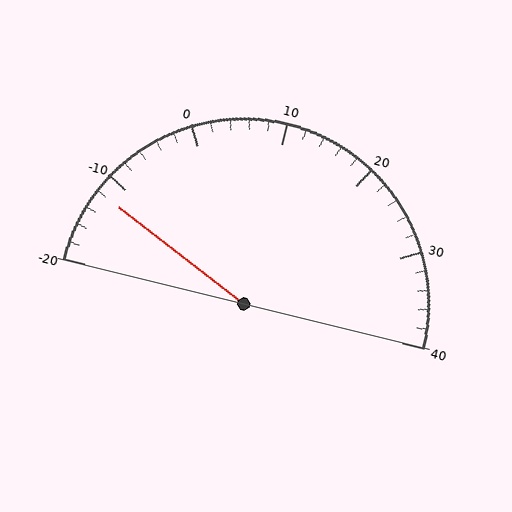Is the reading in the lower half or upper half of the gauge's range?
The reading is in the lower half of the range (-20 to 40).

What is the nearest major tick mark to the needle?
The nearest major tick mark is -10.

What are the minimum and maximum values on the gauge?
The gauge ranges from -20 to 40.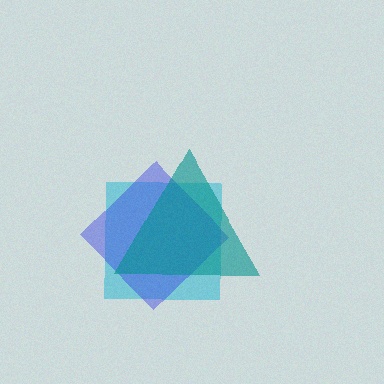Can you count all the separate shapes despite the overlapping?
Yes, there are 3 separate shapes.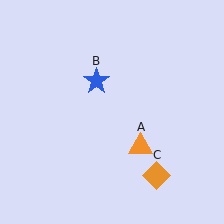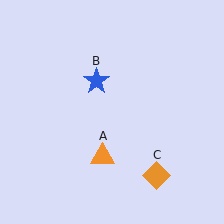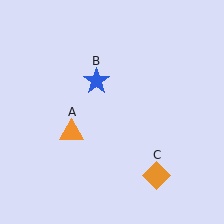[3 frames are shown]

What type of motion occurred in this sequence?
The orange triangle (object A) rotated clockwise around the center of the scene.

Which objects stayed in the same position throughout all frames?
Blue star (object B) and orange diamond (object C) remained stationary.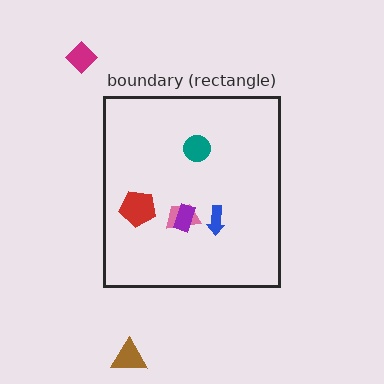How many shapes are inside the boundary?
5 inside, 2 outside.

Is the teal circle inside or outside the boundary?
Inside.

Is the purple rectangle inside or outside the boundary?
Inside.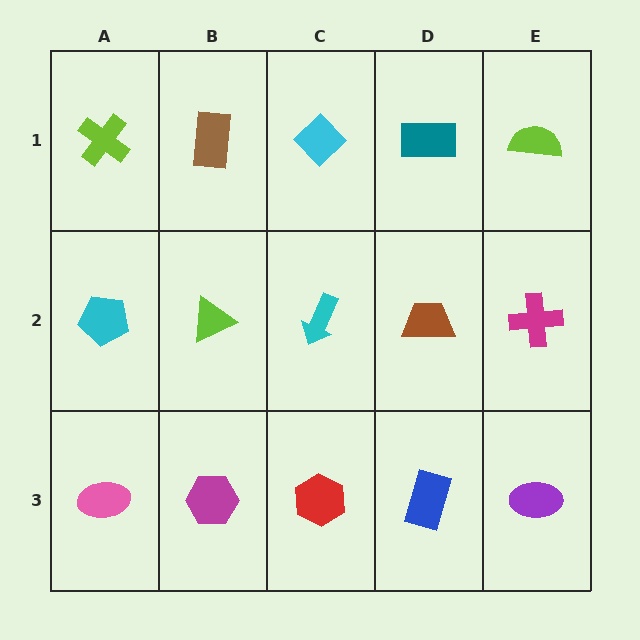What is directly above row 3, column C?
A cyan arrow.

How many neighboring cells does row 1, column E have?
2.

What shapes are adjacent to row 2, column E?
A lime semicircle (row 1, column E), a purple ellipse (row 3, column E), a brown trapezoid (row 2, column D).